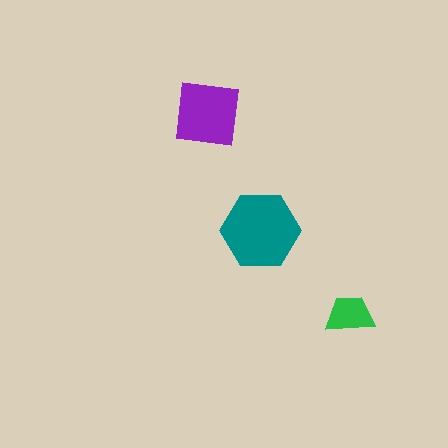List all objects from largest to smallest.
The teal hexagon, the purple square, the green trapezoid.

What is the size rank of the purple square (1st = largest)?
2nd.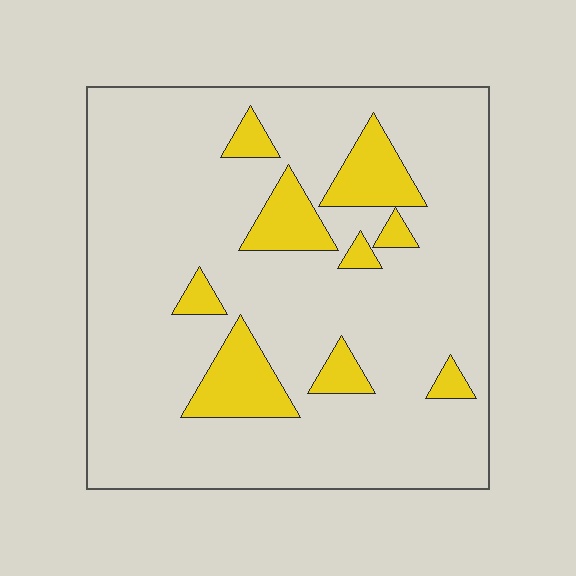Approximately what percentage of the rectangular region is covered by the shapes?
Approximately 15%.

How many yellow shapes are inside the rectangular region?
9.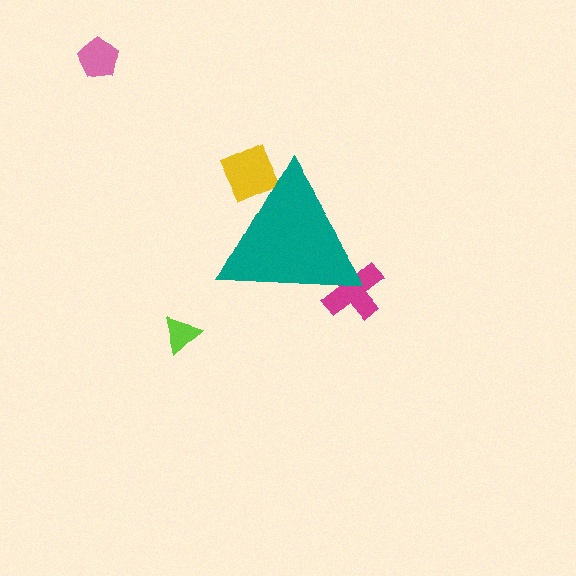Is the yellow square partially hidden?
Yes, the yellow square is partially hidden behind the teal triangle.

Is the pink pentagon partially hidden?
No, the pink pentagon is fully visible.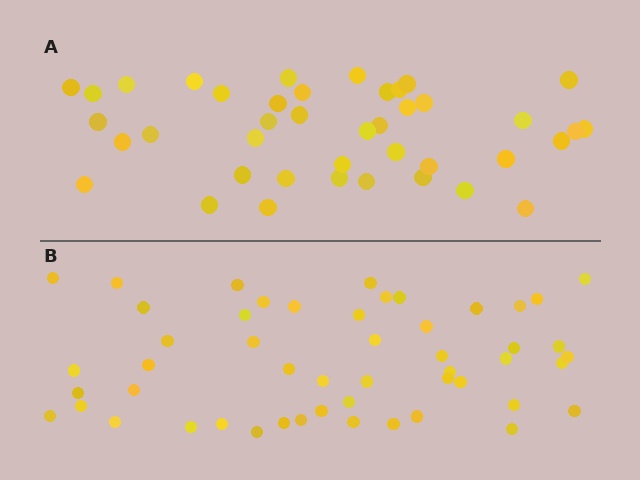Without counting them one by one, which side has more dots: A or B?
Region B (the bottom region) has more dots.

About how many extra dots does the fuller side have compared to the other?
Region B has roughly 10 or so more dots than region A.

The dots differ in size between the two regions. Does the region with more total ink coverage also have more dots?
No. Region A has more total ink coverage because its dots are larger, but region B actually contains more individual dots. Total area can be misleading — the number of items is what matters here.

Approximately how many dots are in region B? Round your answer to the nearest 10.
About 50 dots. (The exact count is 51, which rounds to 50.)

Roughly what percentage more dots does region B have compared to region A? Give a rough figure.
About 25% more.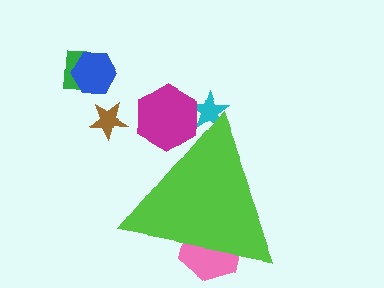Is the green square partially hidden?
No, the green square is fully visible.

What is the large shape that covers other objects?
A lime triangle.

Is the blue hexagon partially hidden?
No, the blue hexagon is fully visible.